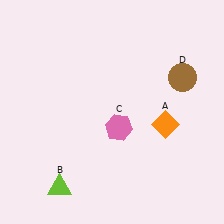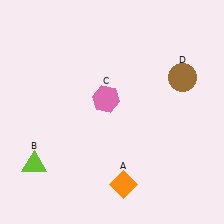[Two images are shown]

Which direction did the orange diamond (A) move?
The orange diamond (A) moved down.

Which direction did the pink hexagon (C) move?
The pink hexagon (C) moved up.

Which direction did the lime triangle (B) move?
The lime triangle (B) moved left.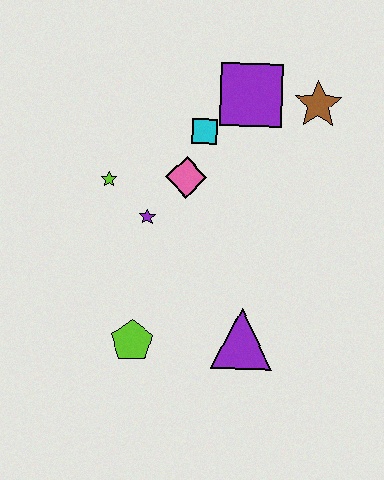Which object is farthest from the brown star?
The lime pentagon is farthest from the brown star.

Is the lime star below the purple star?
No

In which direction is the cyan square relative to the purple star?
The cyan square is above the purple star.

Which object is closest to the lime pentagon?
The purple triangle is closest to the lime pentagon.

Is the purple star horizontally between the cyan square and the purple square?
No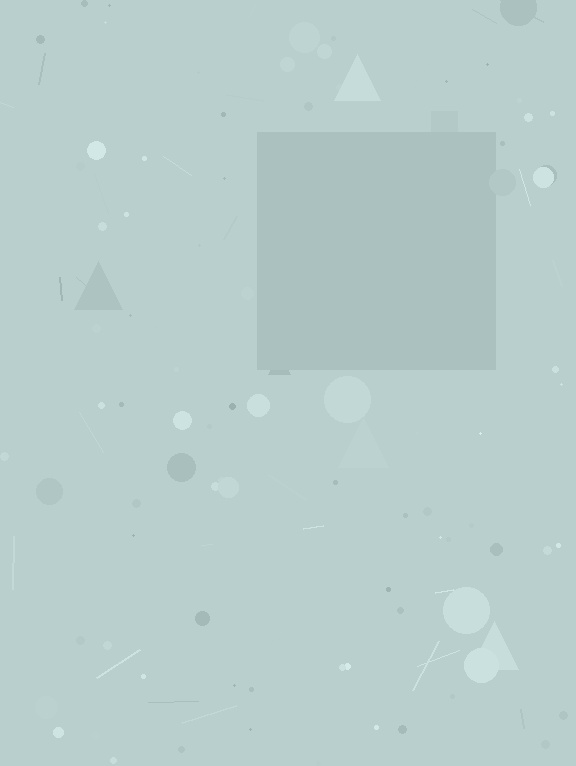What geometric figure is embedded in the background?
A square is embedded in the background.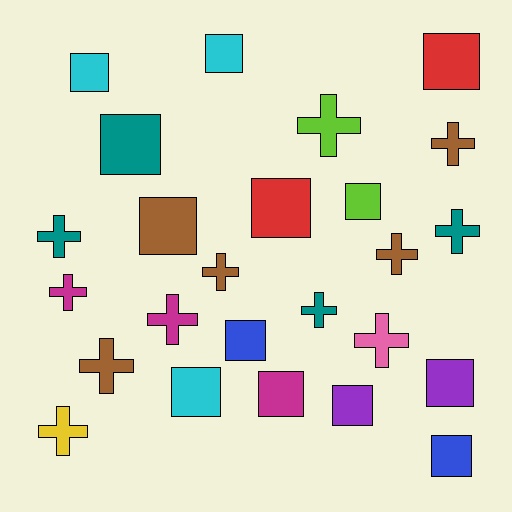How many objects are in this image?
There are 25 objects.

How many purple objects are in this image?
There are 2 purple objects.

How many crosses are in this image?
There are 12 crosses.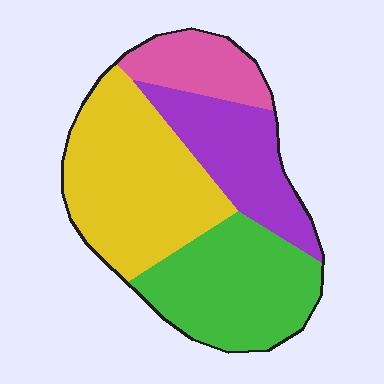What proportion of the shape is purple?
Purple takes up about one fifth (1/5) of the shape.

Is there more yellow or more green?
Yellow.